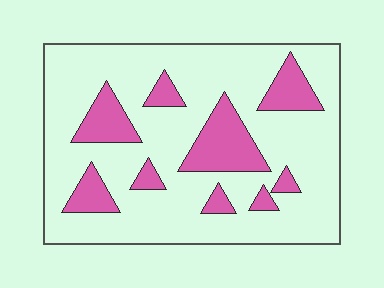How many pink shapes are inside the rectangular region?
9.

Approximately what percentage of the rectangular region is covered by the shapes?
Approximately 20%.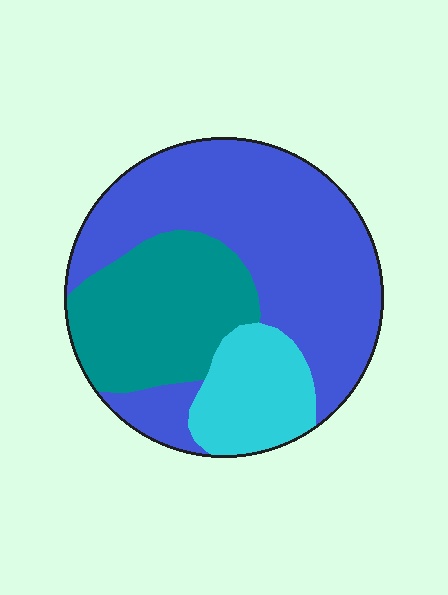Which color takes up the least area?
Cyan, at roughly 15%.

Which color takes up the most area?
Blue, at roughly 55%.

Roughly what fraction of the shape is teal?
Teal takes up between a sixth and a third of the shape.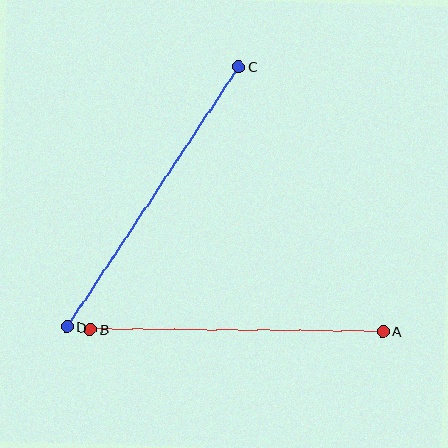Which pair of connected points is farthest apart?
Points C and D are farthest apart.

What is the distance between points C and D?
The distance is approximately 312 pixels.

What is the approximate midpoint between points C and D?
The midpoint is at approximately (153, 197) pixels.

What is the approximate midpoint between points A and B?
The midpoint is at approximately (237, 330) pixels.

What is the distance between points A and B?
The distance is approximately 292 pixels.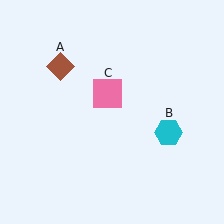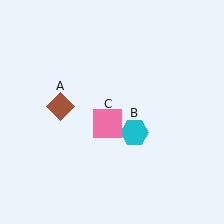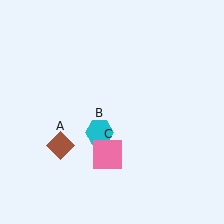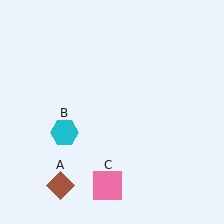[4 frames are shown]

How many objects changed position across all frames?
3 objects changed position: brown diamond (object A), cyan hexagon (object B), pink square (object C).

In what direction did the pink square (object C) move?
The pink square (object C) moved down.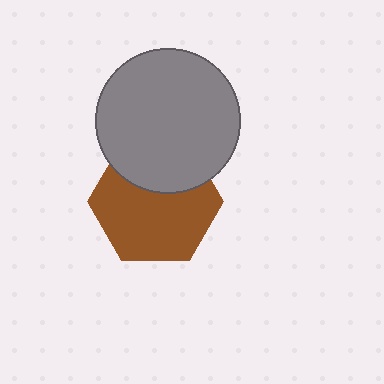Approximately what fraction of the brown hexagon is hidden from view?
Roughly 32% of the brown hexagon is hidden behind the gray circle.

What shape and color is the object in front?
The object in front is a gray circle.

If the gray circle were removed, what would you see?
You would see the complete brown hexagon.